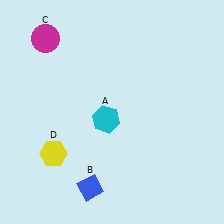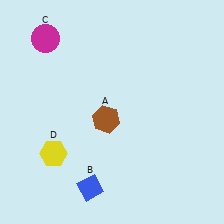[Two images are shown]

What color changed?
The hexagon (A) changed from cyan in Image 1 to brown in Image 2.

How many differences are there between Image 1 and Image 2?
There is 1 difference between the two images.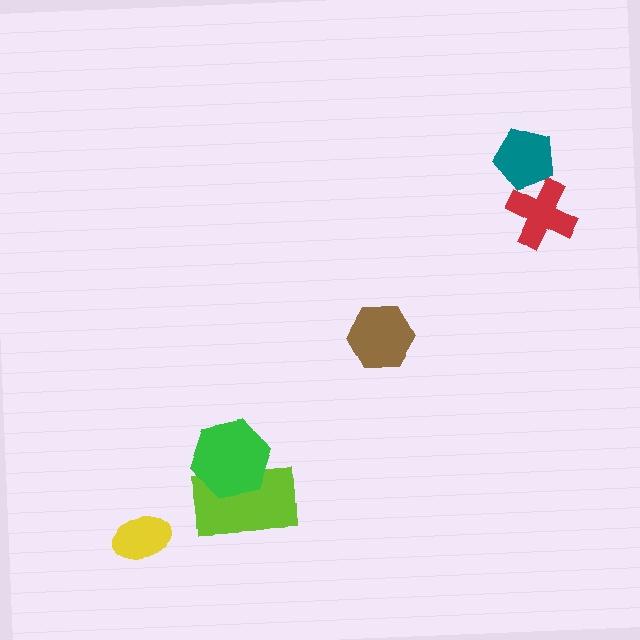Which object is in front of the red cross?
The teal pentagon is in front of the red cross.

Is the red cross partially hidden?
Yes, it is partially covered by another shape.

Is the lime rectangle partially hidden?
Yes, it is partially covered by another shape.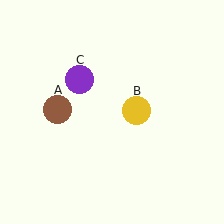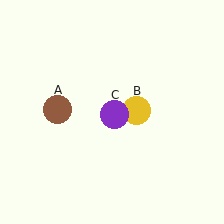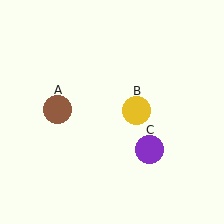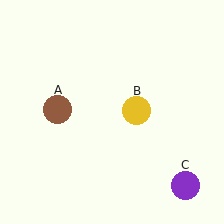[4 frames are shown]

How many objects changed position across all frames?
1 object changed position: purple circle (object C).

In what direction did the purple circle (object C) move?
The purple circle (object C) moved down and to the right.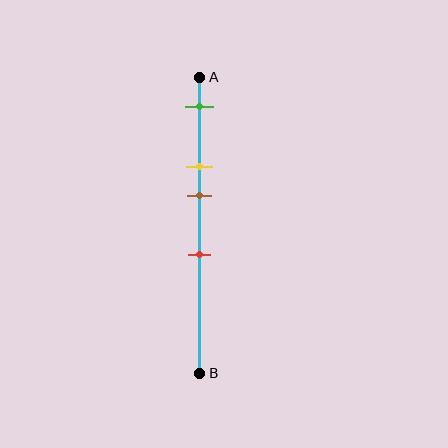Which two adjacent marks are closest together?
The yellow and brown marks are the closest adjacent pair.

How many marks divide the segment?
There are 4 marks dividing the segment.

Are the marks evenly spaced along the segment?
No, the marks are not evenly spaced.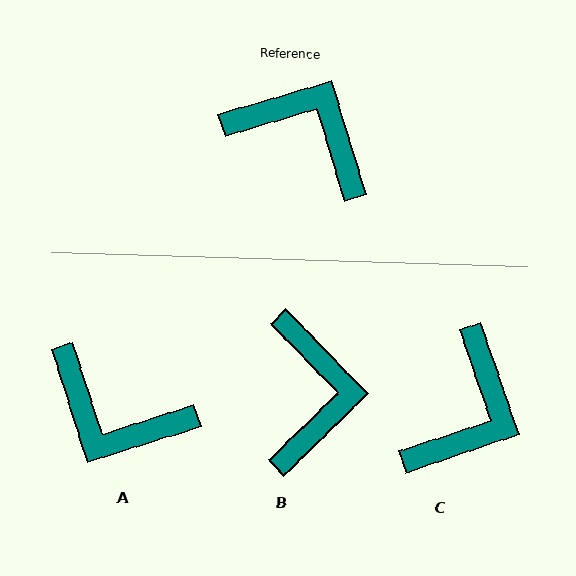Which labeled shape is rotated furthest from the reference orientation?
A, about 179 degrees away.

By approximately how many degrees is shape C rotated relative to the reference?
Approximately 88 degrees clockwise.